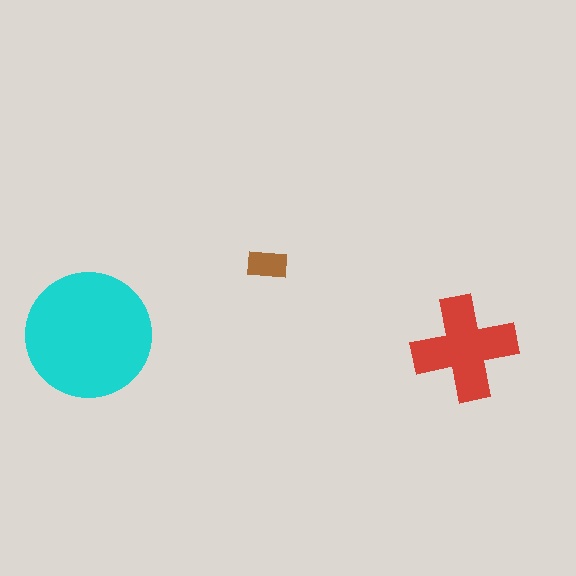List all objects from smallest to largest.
The brown rectangle, the red cross, the cyan circle.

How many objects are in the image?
There are 3 objects in the image.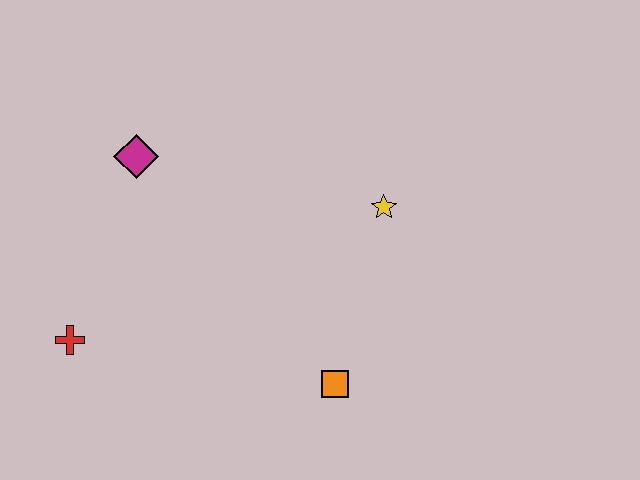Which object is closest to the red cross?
The magenta diamond is closest to the red cross.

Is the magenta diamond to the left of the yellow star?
Yes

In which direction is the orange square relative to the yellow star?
The orange square is below the yellow star.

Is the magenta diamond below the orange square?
No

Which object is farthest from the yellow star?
The red cross is farthest from the yellow star.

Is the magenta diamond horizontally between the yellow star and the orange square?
No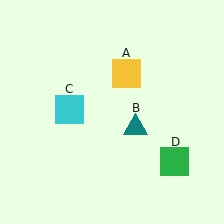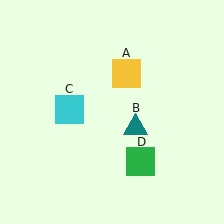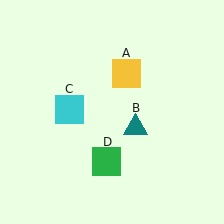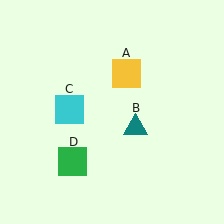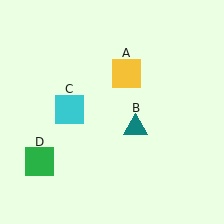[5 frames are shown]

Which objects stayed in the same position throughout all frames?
Yellow square (object A) and teal triangle (object B) and cyan square (object C) remained stationary.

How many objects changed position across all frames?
1 object changed position: green square (object D).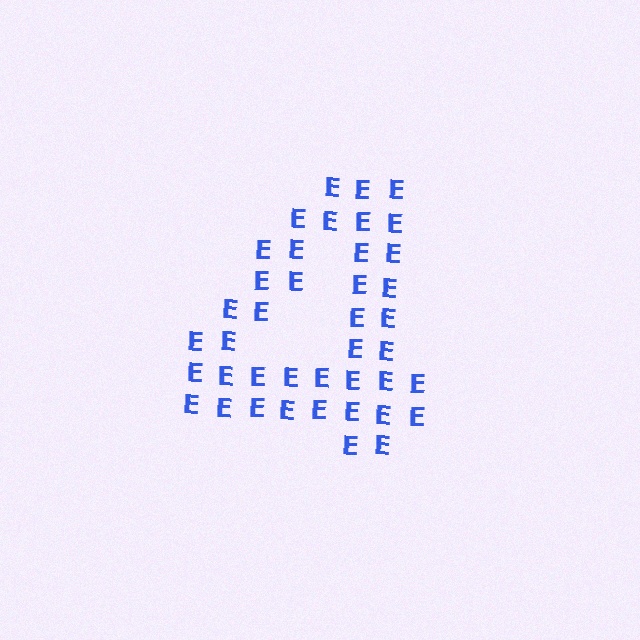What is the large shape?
The large shape is the digit 4.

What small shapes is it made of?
It is made of small letter E's.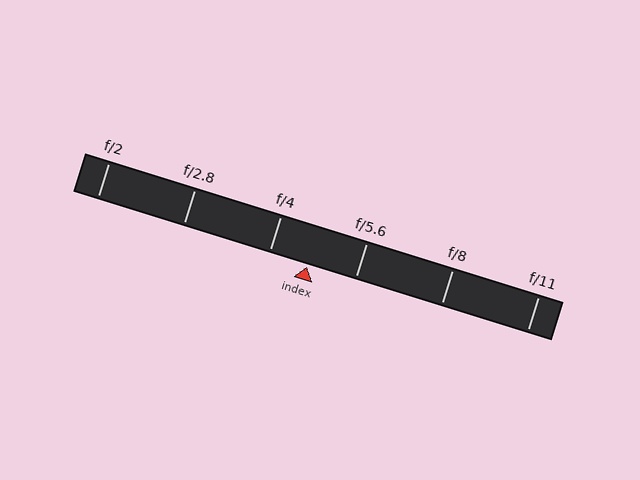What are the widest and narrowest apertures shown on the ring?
The widest aperture shown is f/2 and the narrowest is f/11.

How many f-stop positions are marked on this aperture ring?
There are 6 f-stop positions marked.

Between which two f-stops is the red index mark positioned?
The index mark is between f/4 and f/5.6.